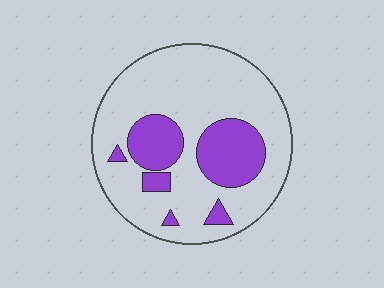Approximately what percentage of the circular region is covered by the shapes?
Approximately 25%.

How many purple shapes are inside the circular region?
6.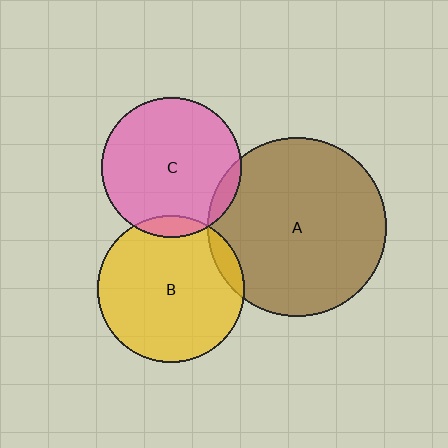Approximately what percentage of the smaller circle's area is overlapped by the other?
Approximately 5%.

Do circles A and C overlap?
Yes.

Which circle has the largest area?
Circle A (brown).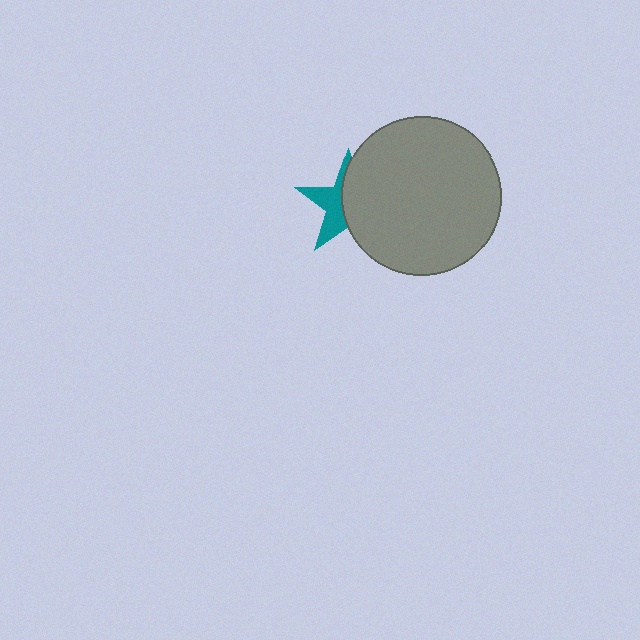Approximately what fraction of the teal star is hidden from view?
Roughly 57% of the teal star is hidden behind the gray circle.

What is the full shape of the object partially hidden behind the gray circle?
The partially hidden object is a teal star.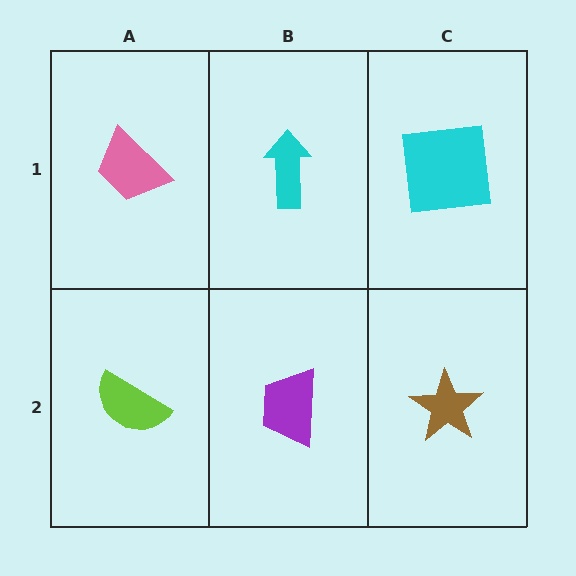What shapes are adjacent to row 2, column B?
A cyan arrow (row 1, column B), a lime semicircle (row 2, column A), a brown star (row 2, column C).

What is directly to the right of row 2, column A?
A purple trapezoid.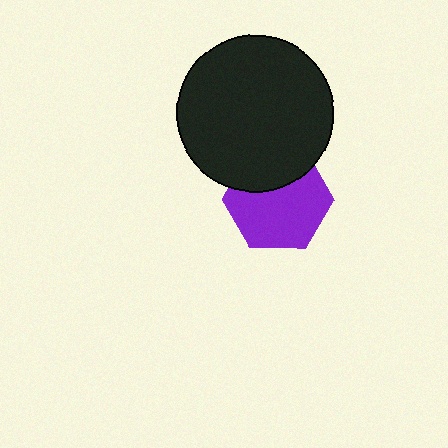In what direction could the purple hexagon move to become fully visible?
The purple hexagon could move down. That would shift it out from behind the black circle entirely.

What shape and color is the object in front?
The object in front is a black circle.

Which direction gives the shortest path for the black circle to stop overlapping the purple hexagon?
Moving up gives the shortest separation.